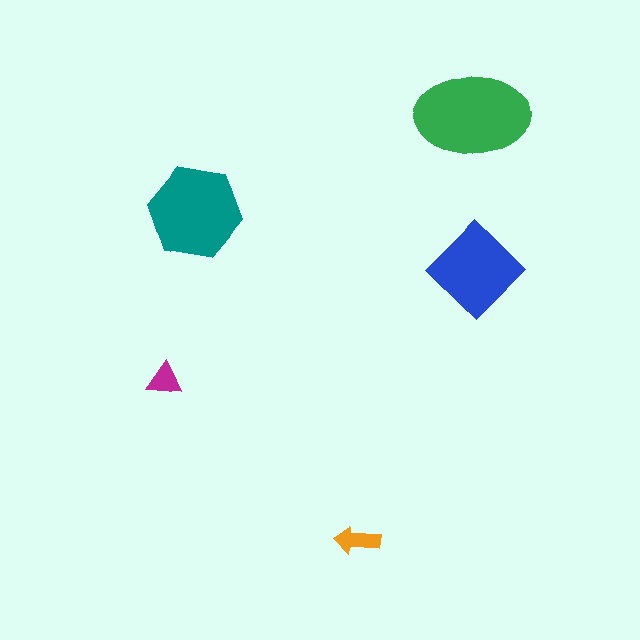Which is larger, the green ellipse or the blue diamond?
The green ellipse.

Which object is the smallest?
The magenta triangle.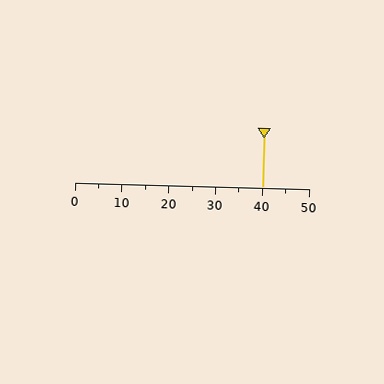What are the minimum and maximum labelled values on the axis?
The axis runs from 0 to 50.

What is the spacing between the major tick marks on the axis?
The major ticks are spaced 10 apart.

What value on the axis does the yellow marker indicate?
The marker indicates approximately 40.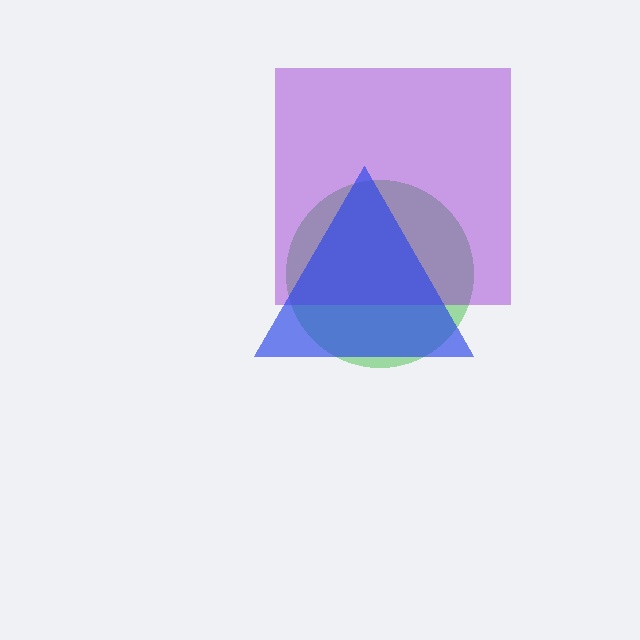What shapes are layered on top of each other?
The layered shapes are: a green circle, a purple square, a blue triangle.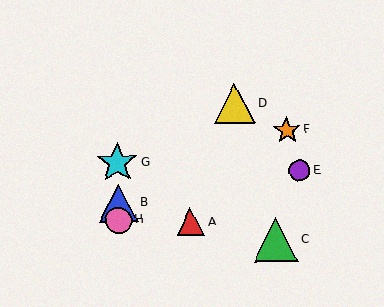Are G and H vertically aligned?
Yes, both are at x≈117.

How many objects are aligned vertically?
3 objects (B, G, H) are aligned vertically.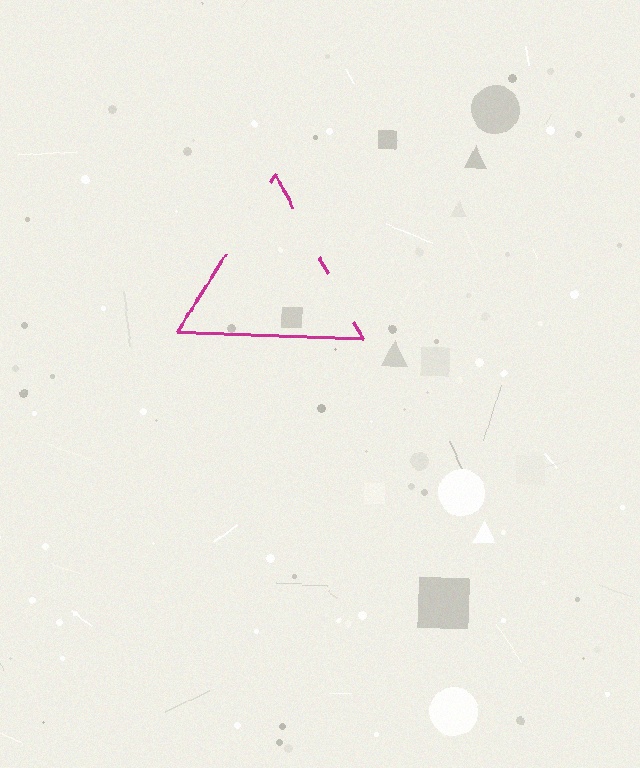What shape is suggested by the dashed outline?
The dashed outline suggests a triangle.